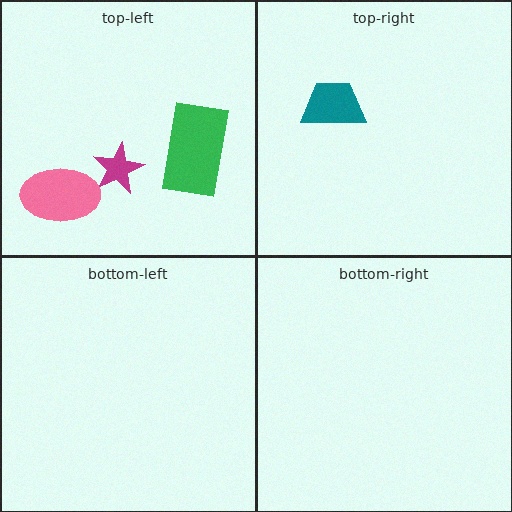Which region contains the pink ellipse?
The top-left region.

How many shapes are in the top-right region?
1.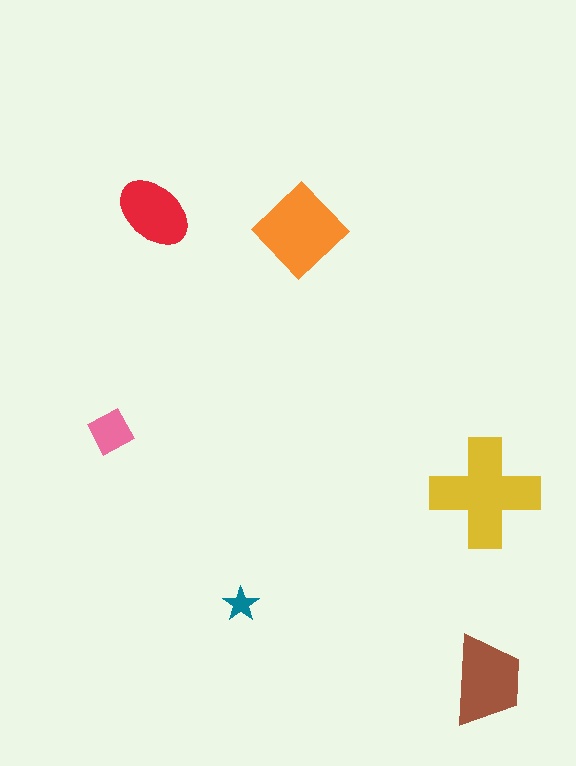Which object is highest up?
The red ellipse is topmost.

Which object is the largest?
The yellow cross.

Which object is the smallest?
The teal star.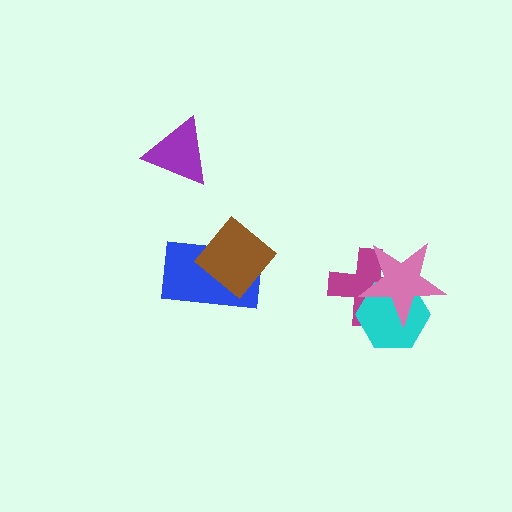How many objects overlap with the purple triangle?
0 objects overlap with the purple triangle.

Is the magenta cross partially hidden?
Yes, it is partially covered by another shape.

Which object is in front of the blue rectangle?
The brown diamond is in front of the blue rectangle.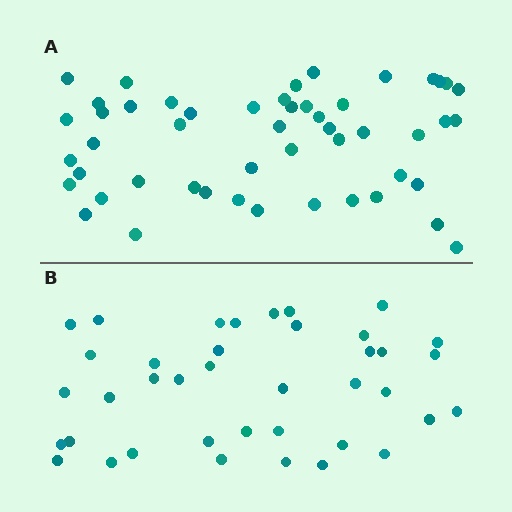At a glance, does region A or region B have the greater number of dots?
Region A (the top region) has more dots.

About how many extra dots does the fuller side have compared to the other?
Region A has roughly 12 or so more dots than region B.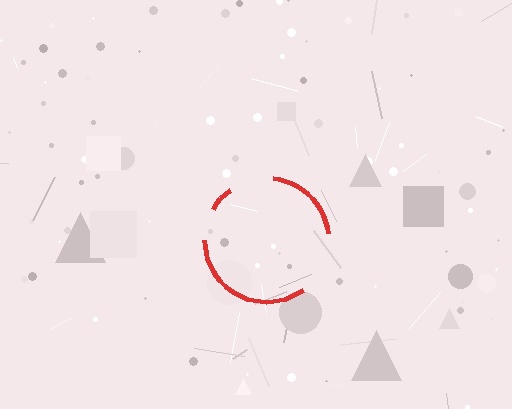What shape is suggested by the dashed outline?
The dashed outline suggests a circle.